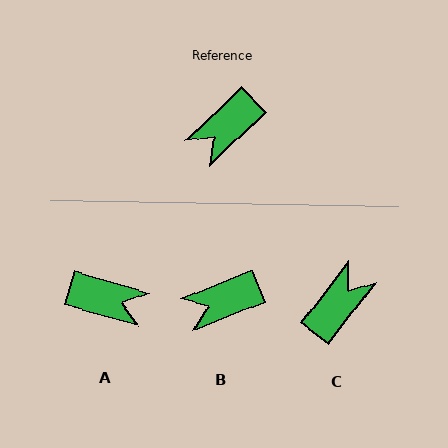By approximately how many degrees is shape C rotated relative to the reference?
Approximately 171 degrees clockwise.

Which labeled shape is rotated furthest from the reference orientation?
C, about 171 degrees away.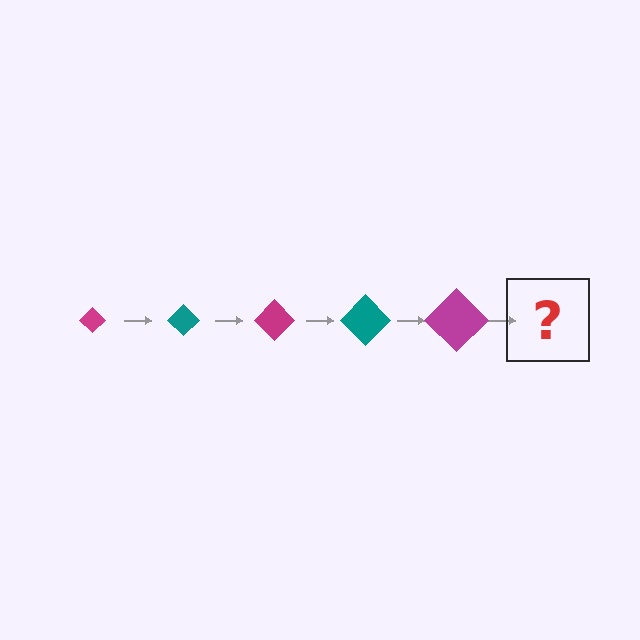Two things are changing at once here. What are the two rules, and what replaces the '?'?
The two rules are that the diamond grows larger each step and the color cycles through magenta and teal. The '?' should be a teal diamond, larger than the previous one.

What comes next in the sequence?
The next element should be a teal diamond, larger than the previous one.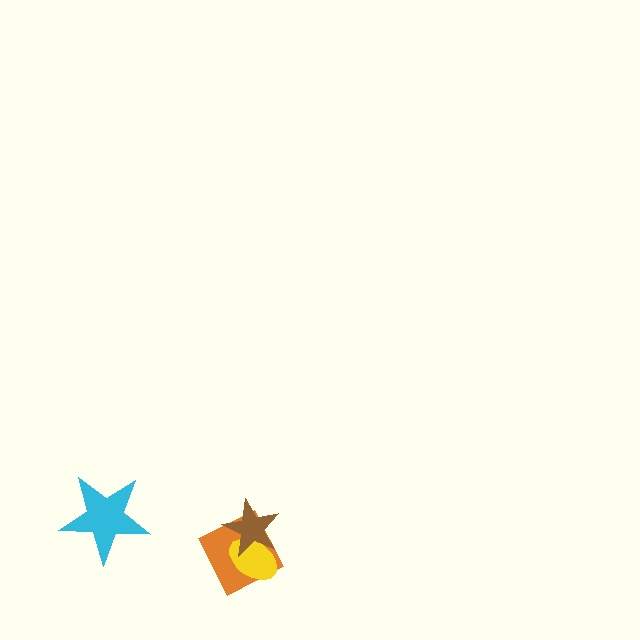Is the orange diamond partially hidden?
Yes, it is partially covered by another shape.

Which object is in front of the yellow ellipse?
The brown star is in front of the yellow ellipse.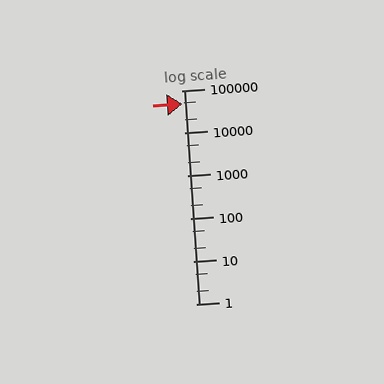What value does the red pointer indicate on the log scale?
The pointer indicates approximately 48000.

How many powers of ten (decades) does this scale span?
The scale spans 5 decades, from 1 to 100000.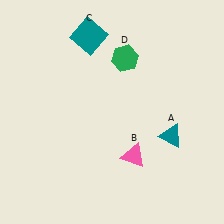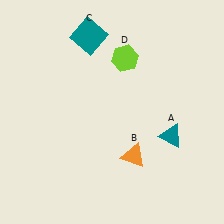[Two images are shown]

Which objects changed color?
B changed from pink to orange. D changed from green to lime.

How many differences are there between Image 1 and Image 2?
There are 2 differences between the two images.